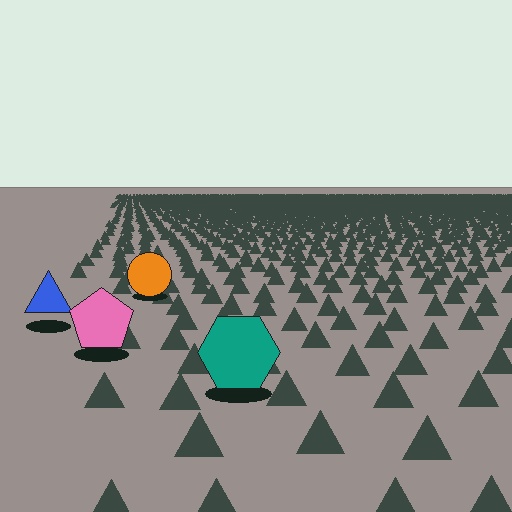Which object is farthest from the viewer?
The orange circle is farthest from the viewer. It appears smaller and the ground texture around it is denser.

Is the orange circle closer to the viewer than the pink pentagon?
No. The pink pentagon is closer — you can tell from the texture gradient: the ground texture is coarser near it.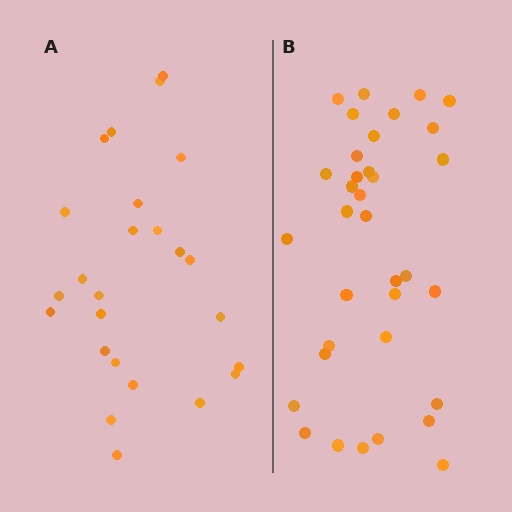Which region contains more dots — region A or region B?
Region B (the right region) has more dots.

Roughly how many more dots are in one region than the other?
Region B has roughly 10 or so more dots than region A.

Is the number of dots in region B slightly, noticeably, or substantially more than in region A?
Region B has noticeably more, but not dramatically so. The ratio is roughly 1.4 to 1.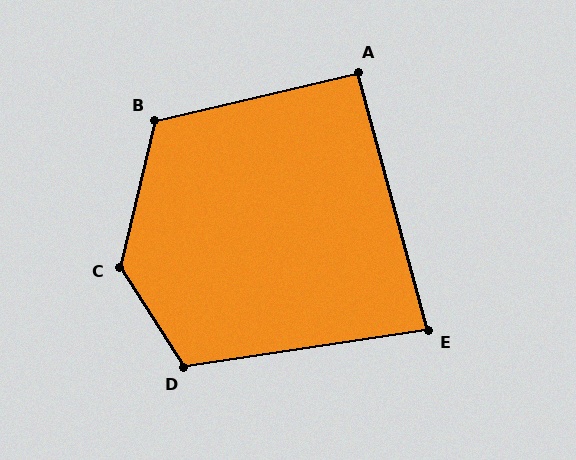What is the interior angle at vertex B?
Approximately 117 degrees (obtuse).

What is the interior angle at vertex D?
Approximately 114 degrees (obtuse).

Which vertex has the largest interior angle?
C, at approximately 134 degrees.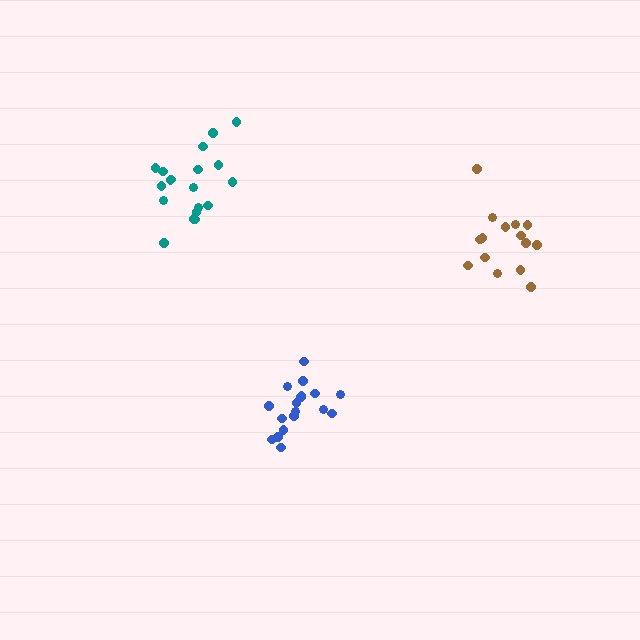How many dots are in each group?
Group 1: 15 dots, Group 2: 19 dots, Group 3: 18 dots (52 total).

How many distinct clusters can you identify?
There are 3 distinct clusters.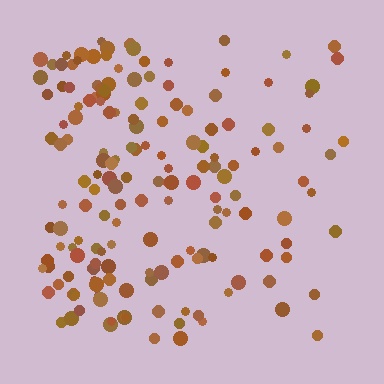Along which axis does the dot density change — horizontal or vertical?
Horizontal.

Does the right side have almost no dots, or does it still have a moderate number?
Still a moderate number, just noticeably fewer than the left.